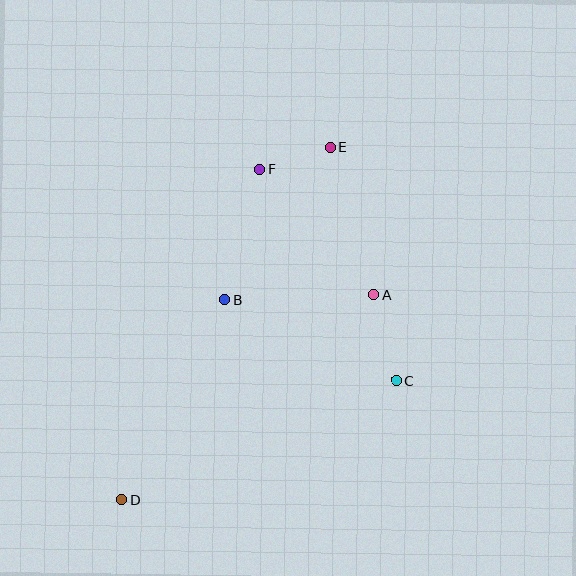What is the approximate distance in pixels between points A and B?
The distance between A and B is approximately 149 pixels.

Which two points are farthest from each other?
Points D and E are farthest from each other.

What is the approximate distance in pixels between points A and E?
The distance between A and E is approximately 155 pixels.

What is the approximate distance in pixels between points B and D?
The distance between B and D is approximately 225 pixels.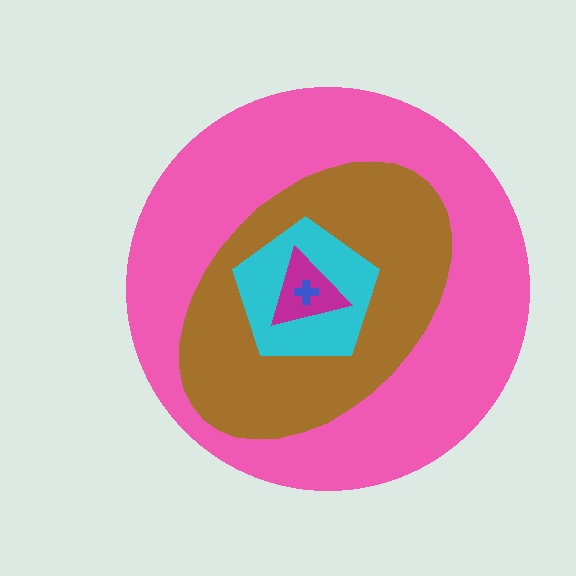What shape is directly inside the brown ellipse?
The cyan pentagon.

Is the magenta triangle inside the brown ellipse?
Yes.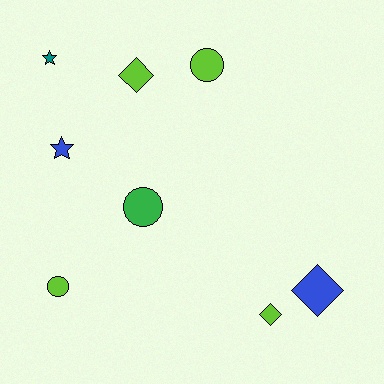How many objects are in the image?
There are 8 objects.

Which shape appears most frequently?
Circle, with 3 objects.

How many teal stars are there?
There is 1 teal star.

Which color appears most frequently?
Lime, with 4 objects.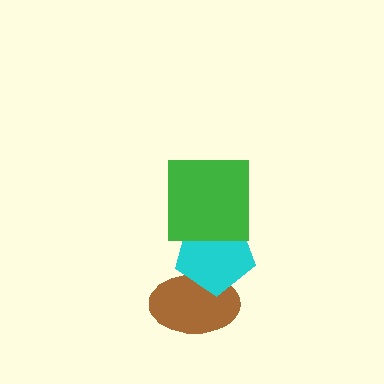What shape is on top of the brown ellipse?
The cyan pentagon is on top of the brown ellipse.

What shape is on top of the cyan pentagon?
The green square is on top of the cyan pentagon.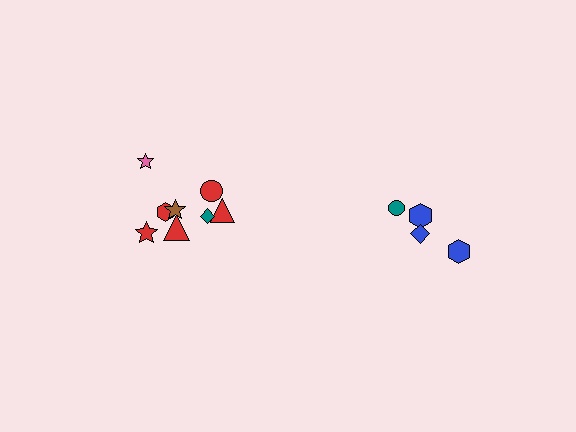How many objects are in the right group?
There are 4 objects.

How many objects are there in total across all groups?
There are 12 objects.